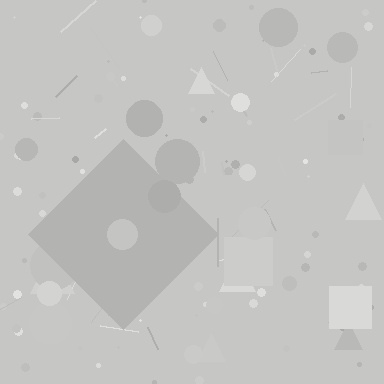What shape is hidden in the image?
A diamond is hidden in the image.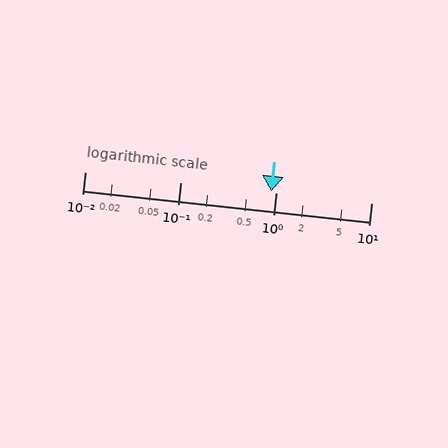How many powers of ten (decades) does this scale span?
The scale spans 3 decades, from 0.01 to 10.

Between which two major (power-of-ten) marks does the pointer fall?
The pointer is between 0.1 and 1.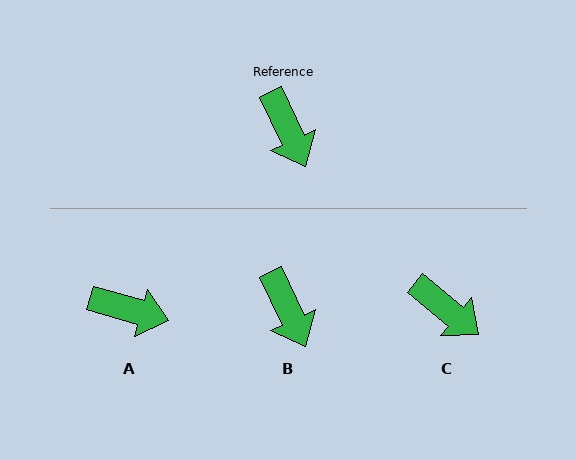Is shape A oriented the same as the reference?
No, it is off by about 49 degrees.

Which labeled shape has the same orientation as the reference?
B.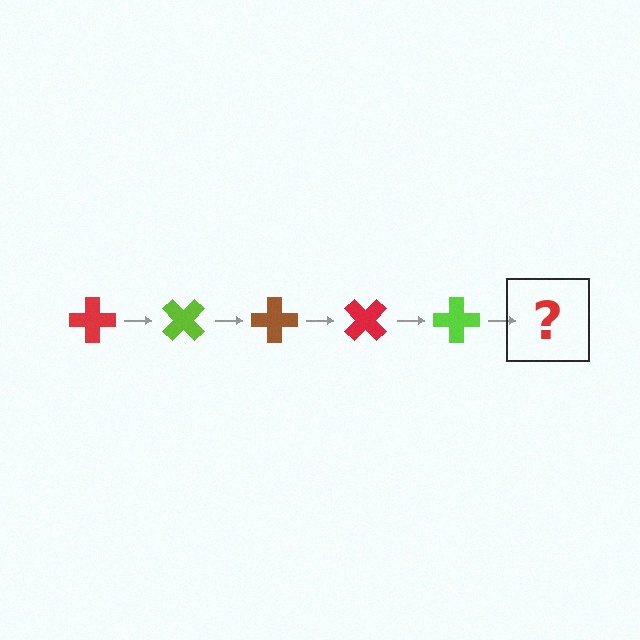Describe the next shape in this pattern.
It should be a brown cross, rotated 225 degrees from the start.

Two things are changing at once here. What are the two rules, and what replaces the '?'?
The two rules are that it rotates 45 degrees each step and the color cycles through red, lime, and brown. The '?' should be a brown cross, rotated 225 degrees from the start.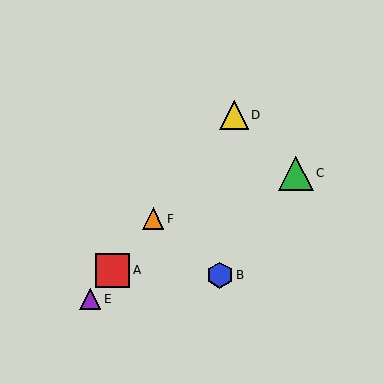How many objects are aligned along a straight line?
4 objects (A, D, E, F) are aligned along a straight line.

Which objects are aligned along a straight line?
Objects A, D, E, F are aligned along a straight line.